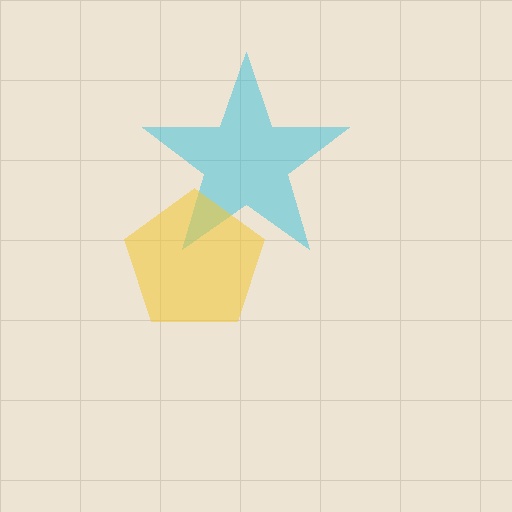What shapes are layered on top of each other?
The layered shapes are: a cyan star, a yellow pentagon.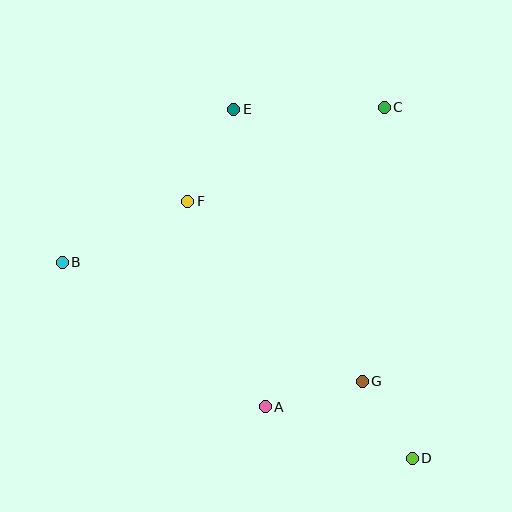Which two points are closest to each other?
Points D and G are closest to each other.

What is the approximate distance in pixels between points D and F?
The distance between D and F is approximately 341 pixels.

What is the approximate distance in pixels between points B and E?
The distance between B and E is approximately 230 pixels.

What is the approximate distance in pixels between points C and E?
The distance between C and E is approximately 151 pixels.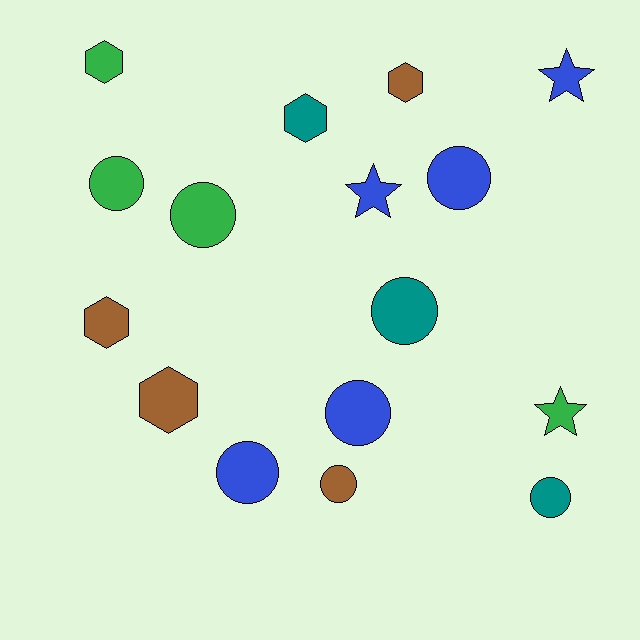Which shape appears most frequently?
Circle, with 8 objects.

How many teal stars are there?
There are no teal stars.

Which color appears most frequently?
Blue, with 5 objects.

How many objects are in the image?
There are 16 objects.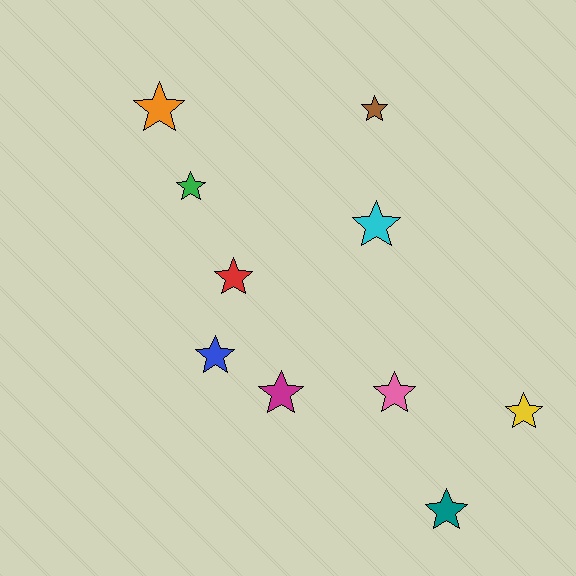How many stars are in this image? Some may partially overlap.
There are 10 stars.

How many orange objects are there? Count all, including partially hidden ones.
There is 1 orange object.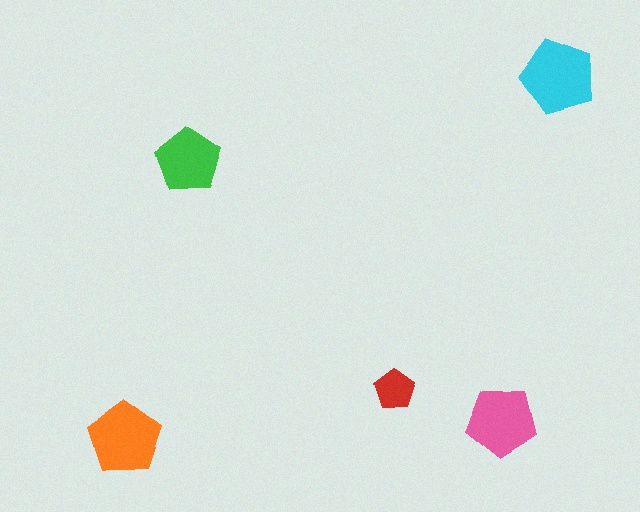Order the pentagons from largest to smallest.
the cyan one, the orange one, the pink one, the green one, the red one.